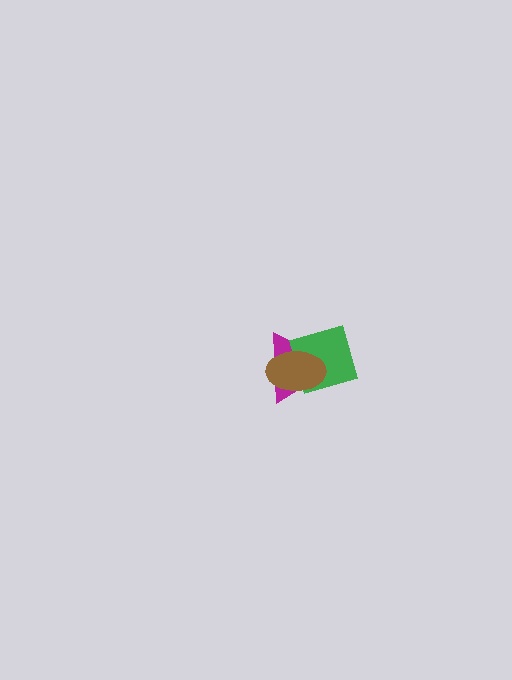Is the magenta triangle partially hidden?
Yes, it is partially covered by another shape.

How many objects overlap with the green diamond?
2 objects overlap with the green diamond.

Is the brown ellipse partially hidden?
No, no other shape covers it.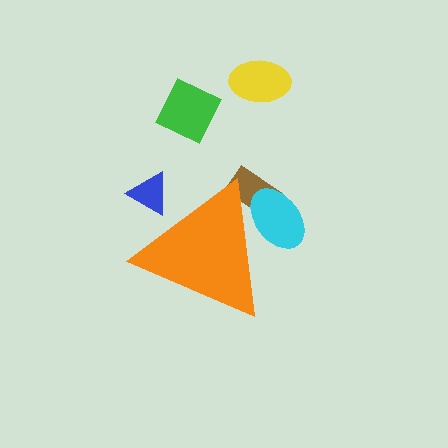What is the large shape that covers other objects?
An orange triangle.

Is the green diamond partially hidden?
No, the green diamond is fully visible.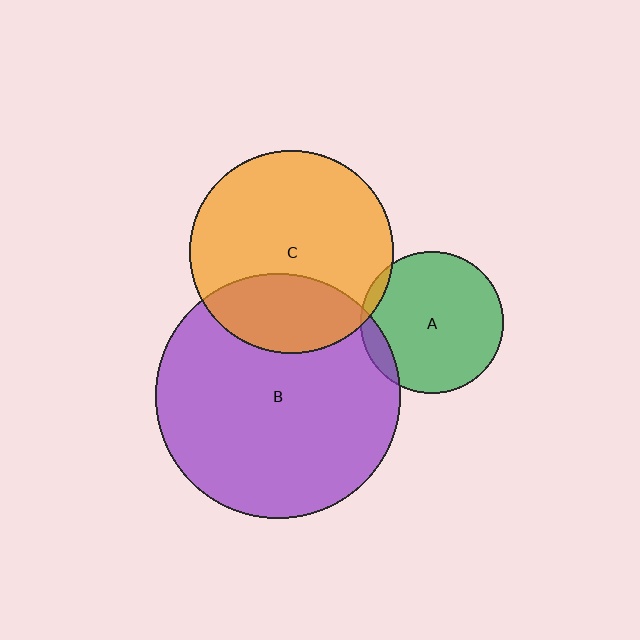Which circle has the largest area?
Circle B (purple).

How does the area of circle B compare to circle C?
Approximately 1.5 times.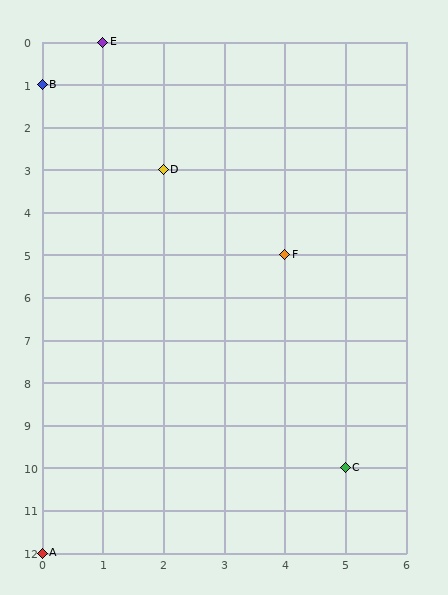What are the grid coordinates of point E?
Point E is at grid coordinates (1, 0).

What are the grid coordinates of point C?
Point C is at grid coordinates (5, 10).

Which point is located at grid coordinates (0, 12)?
Point A is at (0, 12).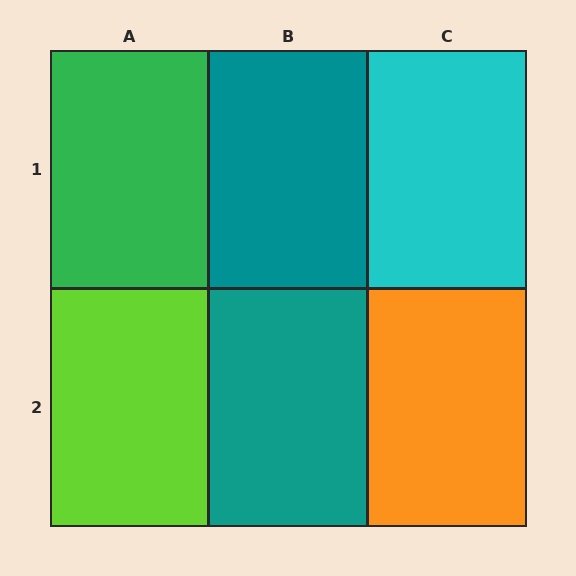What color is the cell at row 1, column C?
Cyan.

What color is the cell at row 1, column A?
Green.